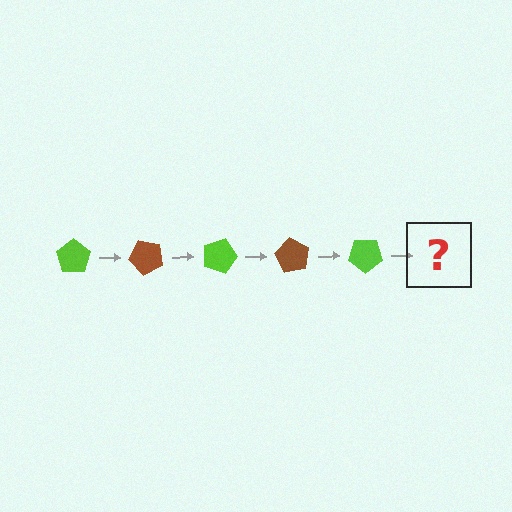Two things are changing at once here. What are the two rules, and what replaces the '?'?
The two rules are that it rotates 45 degrees each step and the color cycles through lime and brown. The '?' should be a brown pentagon, rotated 225 degrees from the start.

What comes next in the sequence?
The next element should be a brown pentagon, rotated 225 degrees from the start.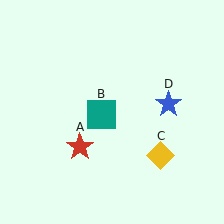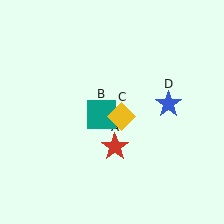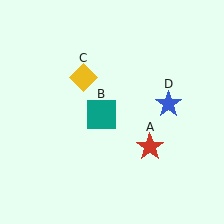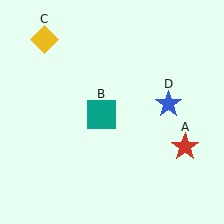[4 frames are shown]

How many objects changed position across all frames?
2 objects changed position: red star (object A), yellow diamond (object C).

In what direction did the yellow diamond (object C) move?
The yellow diamond (object C) moved up and to the left.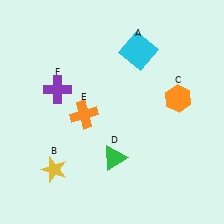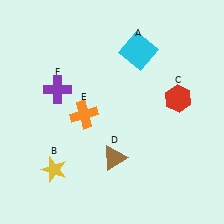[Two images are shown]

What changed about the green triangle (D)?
In Image 1, D is green. In Image 2, it changed to brown.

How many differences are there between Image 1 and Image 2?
There are 2 differences between the two images.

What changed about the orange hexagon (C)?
In Image 1, C is orange. In Image 2, it changed to red.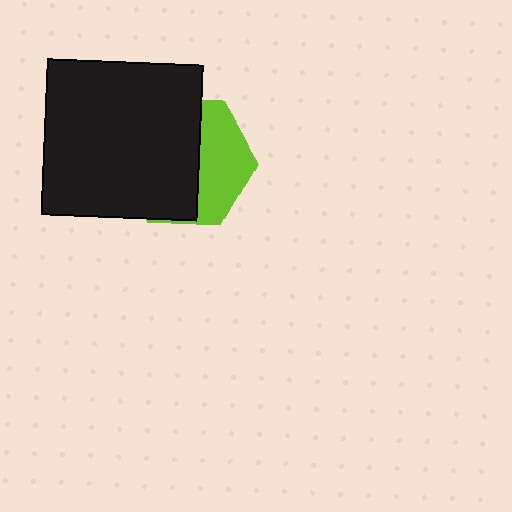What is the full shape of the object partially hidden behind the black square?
The partially hidden object is a lime hexagon.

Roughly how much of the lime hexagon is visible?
A small part of it is visible (roughly 39%).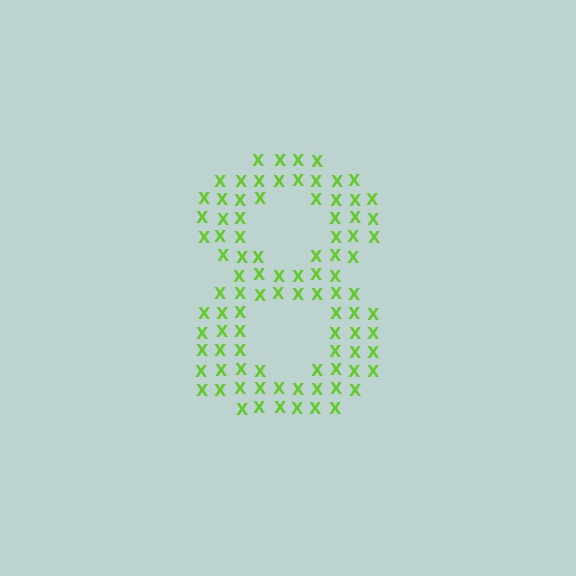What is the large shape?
The large shape is the digit 8.